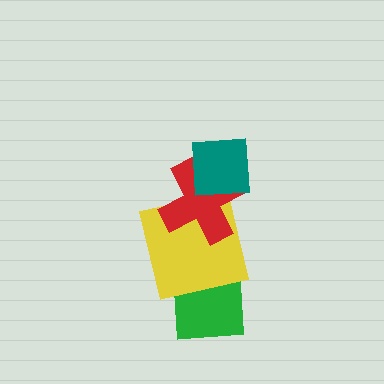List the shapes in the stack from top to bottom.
From top to bottom: the teal square, the red cross, the yellow square, the green square.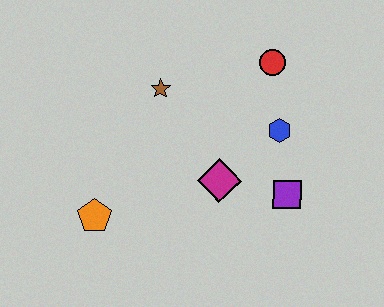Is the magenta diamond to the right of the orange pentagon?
Yes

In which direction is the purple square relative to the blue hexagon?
The purple square is below the blue hexagon.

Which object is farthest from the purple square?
The orange pentagon is farthest from the purple square.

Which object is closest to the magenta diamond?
The purple square is closest to the magenta diamond.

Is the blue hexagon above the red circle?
No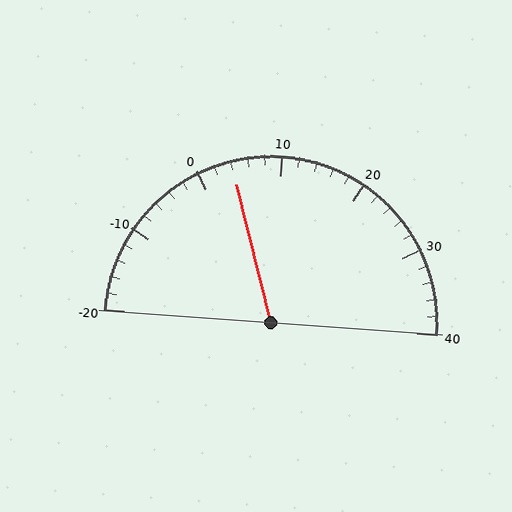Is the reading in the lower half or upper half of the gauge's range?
The reading is in the lower half of the range (-20 to 40).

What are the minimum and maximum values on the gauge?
The gauge ranges from -20 to 40.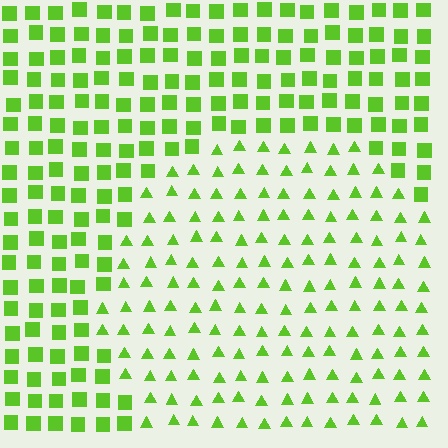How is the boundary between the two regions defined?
The boundary is defined by a change in element shape: triangles inside vs. squares outside. All elements share the same color and spacing.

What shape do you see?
I see a circle.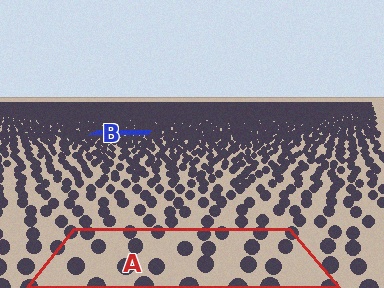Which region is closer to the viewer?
Region A is closer. The texture elements there are larger and more spread out.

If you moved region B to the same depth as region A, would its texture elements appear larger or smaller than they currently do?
They would appear larger. At a closer depth, the same texture elements are projected at a bigger on-screen size.